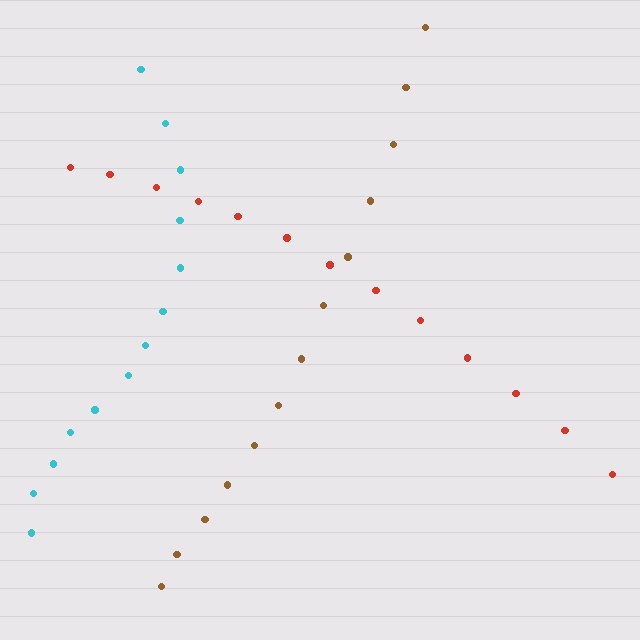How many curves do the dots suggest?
There are 3 distinct paths.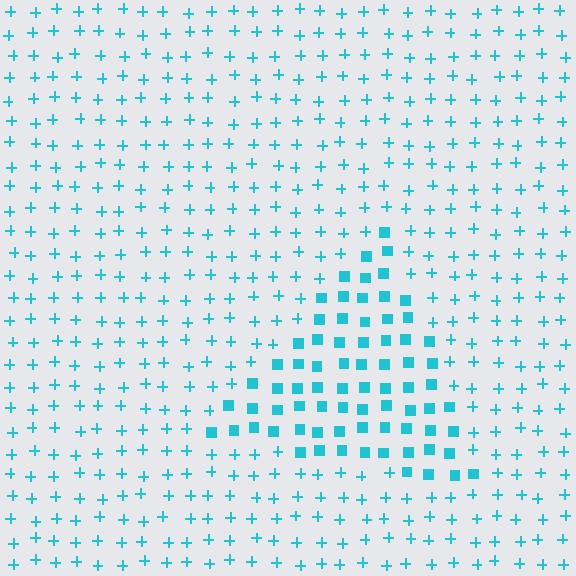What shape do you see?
I see a triangle.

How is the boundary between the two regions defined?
The boundary is defined by a change in element shape: squares inside vs. plus signs outside. All elements share the same color and spacing.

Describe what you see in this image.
The image is filled with small cyan elements arranged in a uniform grid. A triangle-shaped region contains squares, while the surrounding area contains plus signs. The boundary is defined purely by the change in element shape.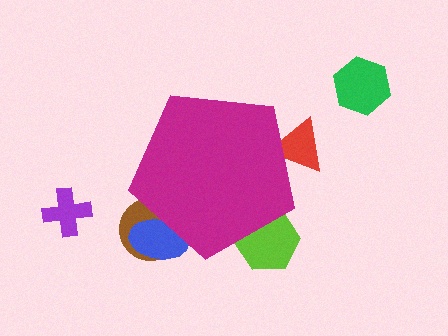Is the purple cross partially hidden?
No, the purple cross is fully visible.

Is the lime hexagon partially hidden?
Yes, the lime hexagon is partially hidden behind the magenta pentagon.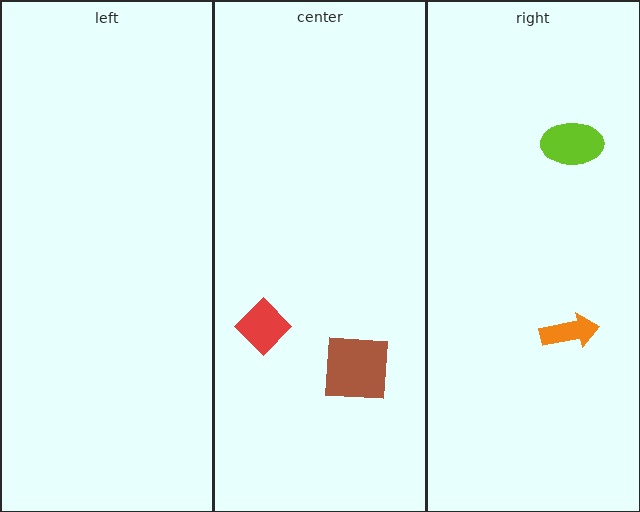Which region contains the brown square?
The center region.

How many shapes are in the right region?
2.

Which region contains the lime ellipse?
The right region.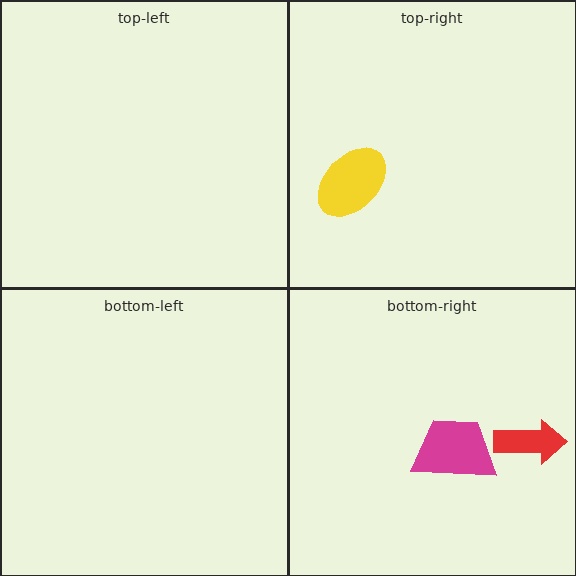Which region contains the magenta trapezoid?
The bottom-right region.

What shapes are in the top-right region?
The yellow ellipse.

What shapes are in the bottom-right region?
The red arrow, the magenta trapezoid.